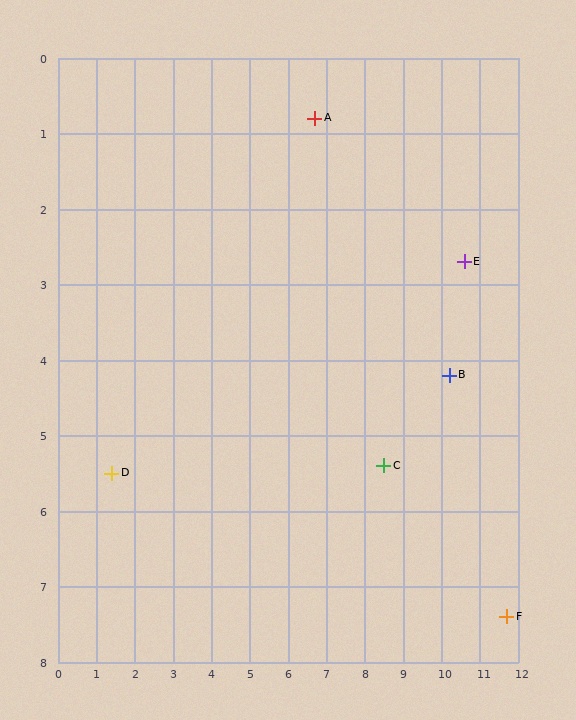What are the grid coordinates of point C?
Point C is at approximately (8.5, 5.4).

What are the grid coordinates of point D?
Point D is at approximately (1.4, 5.5).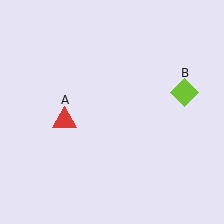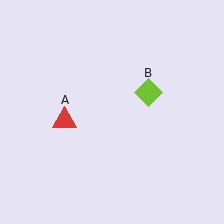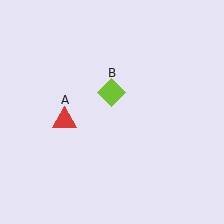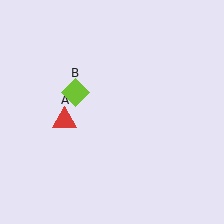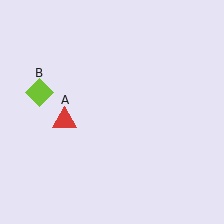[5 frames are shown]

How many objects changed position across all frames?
1 object changed position: lime diamond (object B).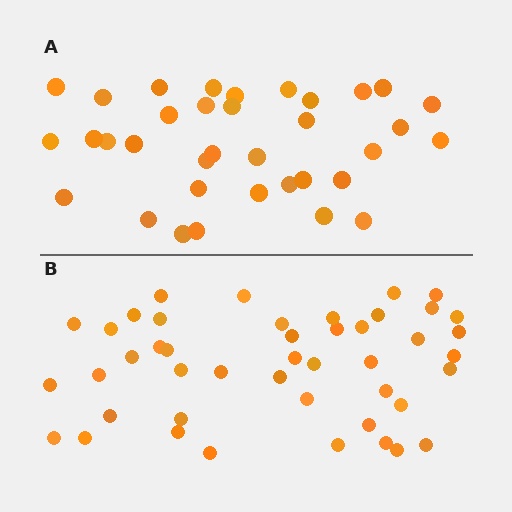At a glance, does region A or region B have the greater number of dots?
Region B (the bottom region) has more dots.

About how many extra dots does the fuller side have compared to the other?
Region B has roughly 10 or so more dots than region A.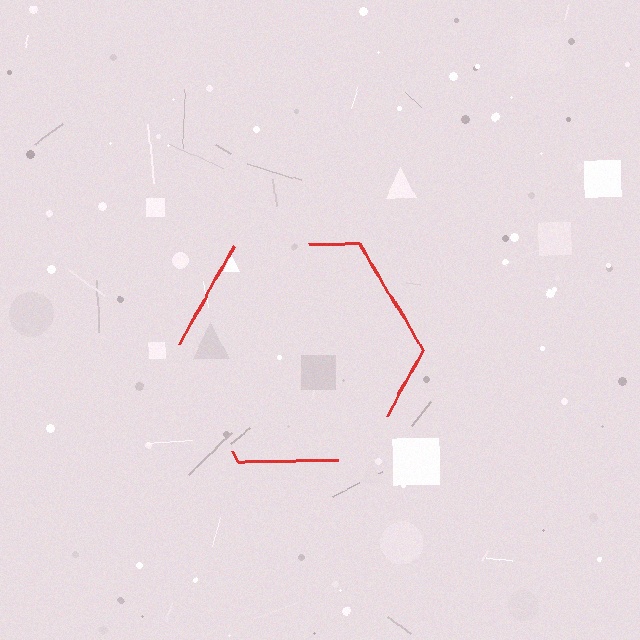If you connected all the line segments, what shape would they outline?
They would outline a hexagon.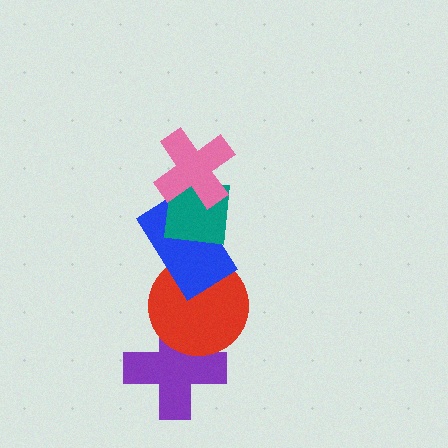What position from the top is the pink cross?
The pink cross is 1st from the top.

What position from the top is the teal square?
The teal square is 2nd from the top.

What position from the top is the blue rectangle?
The blue rectangle is 3rd from the top.